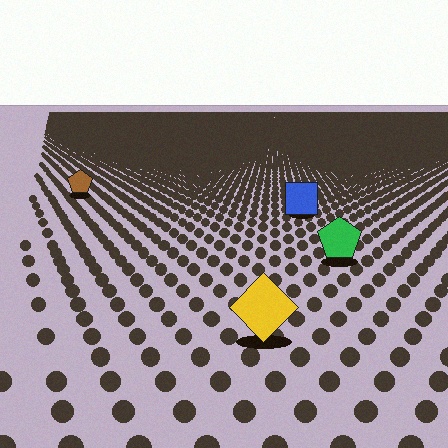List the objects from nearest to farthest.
From nearest to farthest: the yellow diamond, the green pentagon, the blue square, the brown pentagon.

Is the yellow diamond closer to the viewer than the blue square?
Yes. The yellow diamond is closer — you can tell from the texture gradient: the ground texture is coarser near it.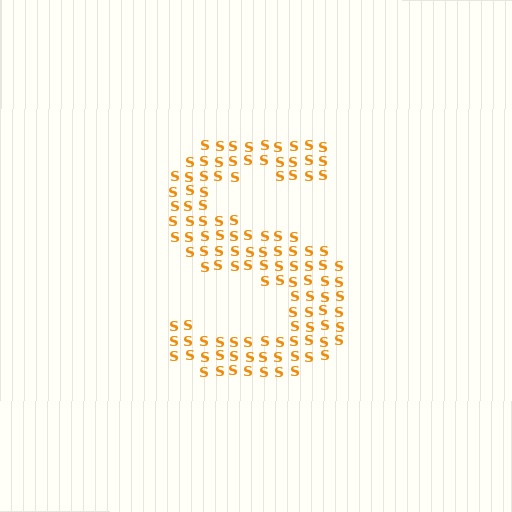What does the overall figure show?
The overall figure shows the letter S.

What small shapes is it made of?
It is made of small letter S's.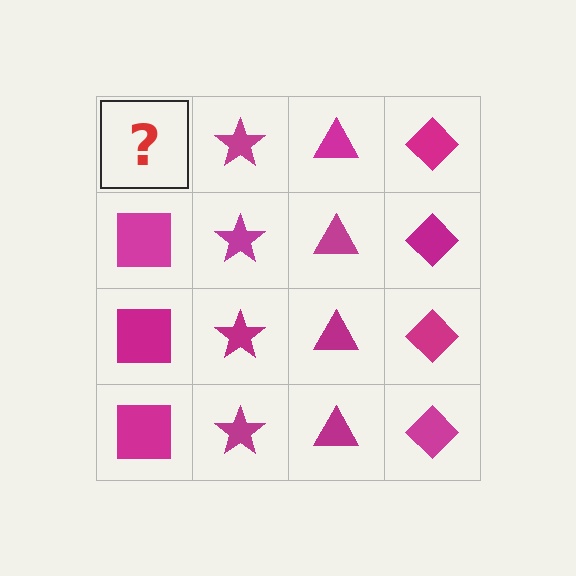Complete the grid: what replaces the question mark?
The question mark should be replaced with a magenta square.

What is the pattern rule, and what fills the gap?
The rule is that each column has a consistent shape. The gap should be filled with a magenta square.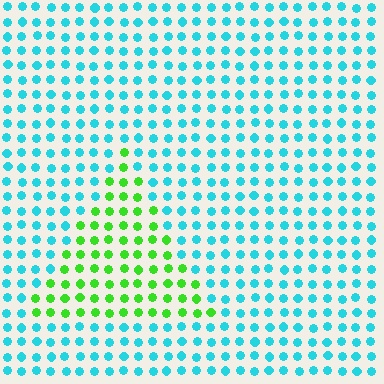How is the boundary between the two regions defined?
The boundary is defined purely by a slight shift in hue (about 69 degrees). Spacing, size, and orientation are identical on both sides.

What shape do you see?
I see a triangle.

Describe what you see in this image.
The image is filled with small cyan elements in a uniform arrangement. A triangle-shaped region is visible where the elements are tinted to a slightly different hue, forming a subtle color boundary.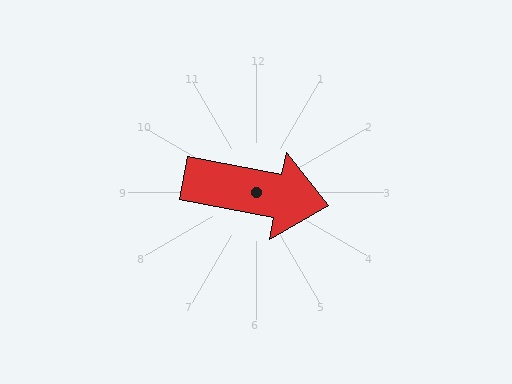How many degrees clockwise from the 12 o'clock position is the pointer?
Approximately 101 degrees.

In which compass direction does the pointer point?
East.